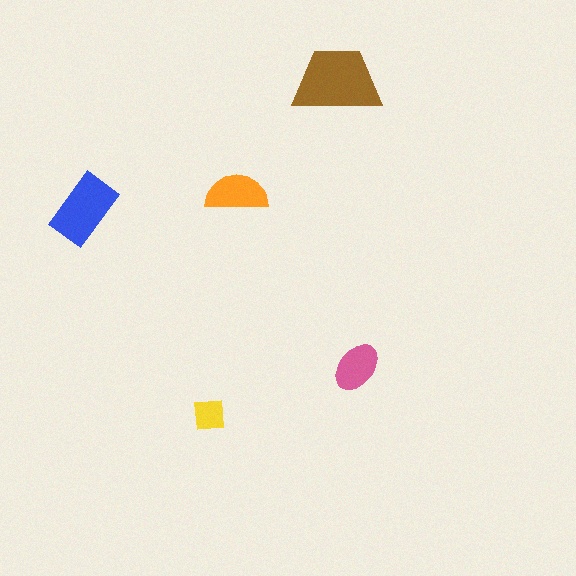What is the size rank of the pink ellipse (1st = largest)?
4th.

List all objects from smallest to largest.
The yellow square, the pink ellipse, the orange semicircle, the blue rectangle, the brown trapezoid.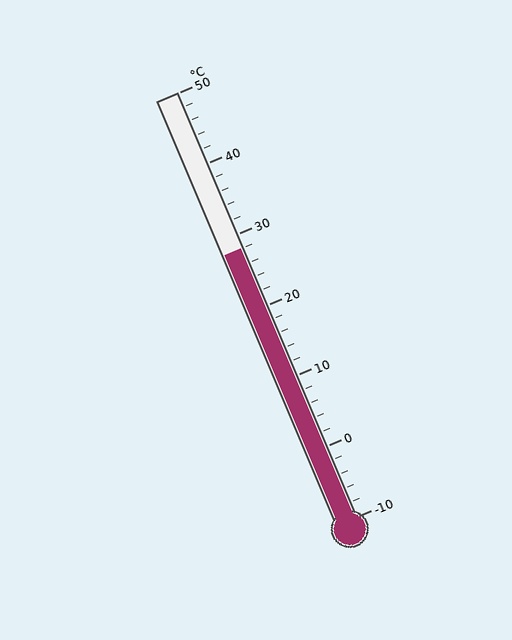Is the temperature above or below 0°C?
The temperature is above 0°C.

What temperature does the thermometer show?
The thermometer shows approximately 28°C.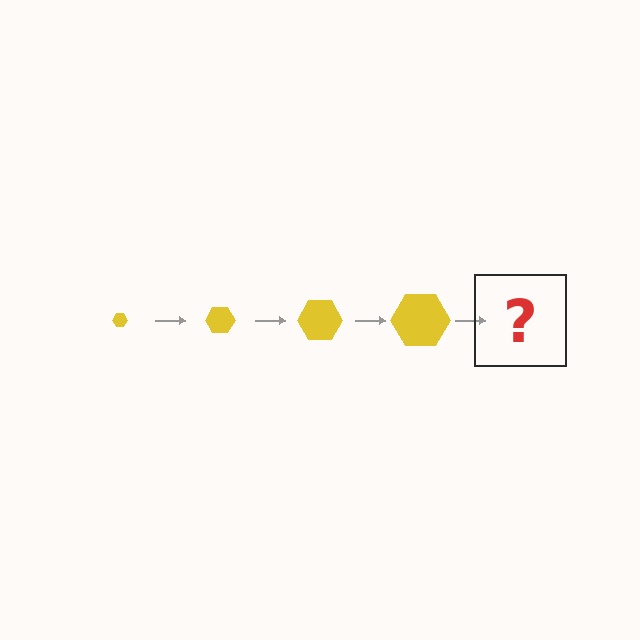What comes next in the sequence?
The next element should be a yellow hexagon, larger than the previous one.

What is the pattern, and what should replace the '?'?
The pattern is that the hexagon gets progressively larger each step. The '?' should be a yellow hexagon, larger than the previous one.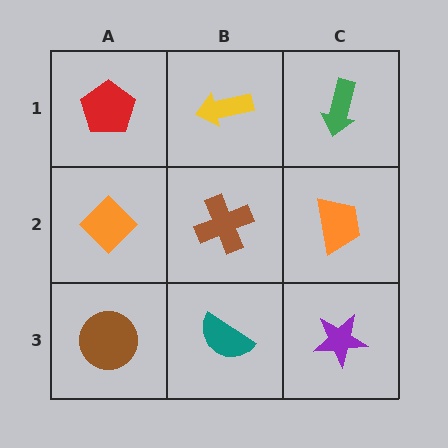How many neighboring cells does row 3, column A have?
2.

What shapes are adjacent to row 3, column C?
An orange trapezoid (row 2, column C), a teal semicircle (row 3, column B).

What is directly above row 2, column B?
A yellow arrow.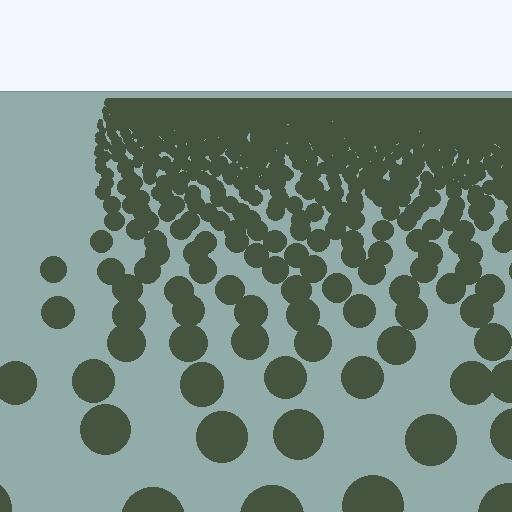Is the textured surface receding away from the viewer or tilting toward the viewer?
The surface is receding away from the viewer. Texture elements get smaller and denser toward the top.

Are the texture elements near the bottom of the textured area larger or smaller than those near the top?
Larger. Near the bottom, elements are closer to the viewer and appear at a bigger on-screen size.